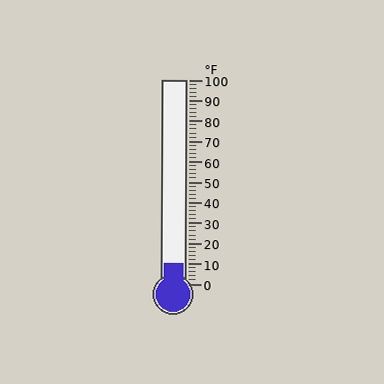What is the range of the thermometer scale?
The thermometer scale ranges from 0°F to 100°F.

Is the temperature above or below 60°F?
The temperature is below 60°F.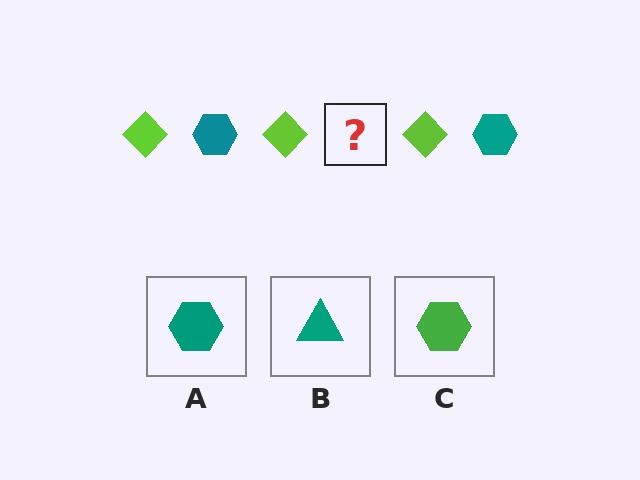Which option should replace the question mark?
Option A.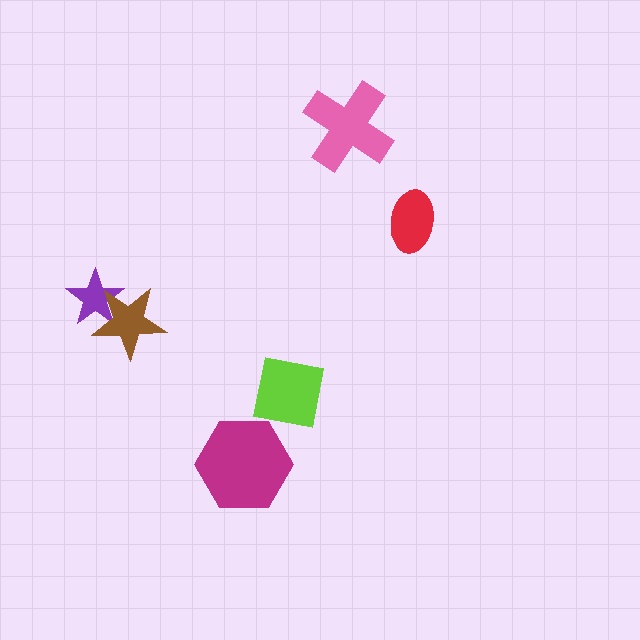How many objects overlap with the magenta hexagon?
0 objects overlap with the magenta hexagon.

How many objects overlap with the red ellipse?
0 objects overlap with the red ellipse.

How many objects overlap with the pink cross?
0 objects overlap with the pink cross.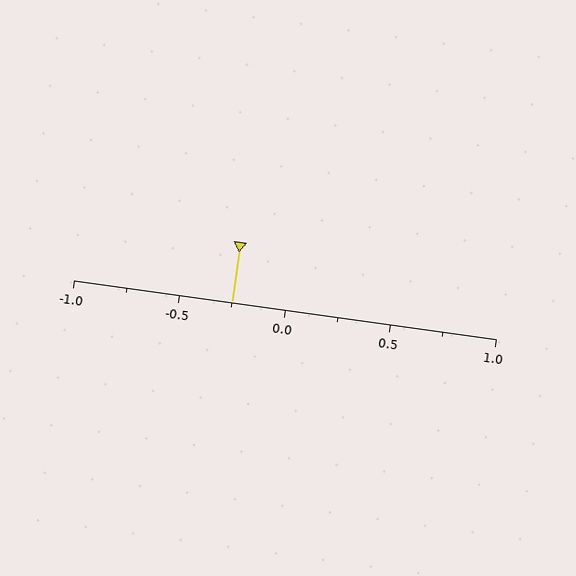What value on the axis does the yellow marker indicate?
The marker indicates approximately -0.25.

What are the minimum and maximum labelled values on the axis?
The axis runs from -1.0 to 1.0.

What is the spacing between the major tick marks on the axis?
The major ticks are spaced 0.5 apart.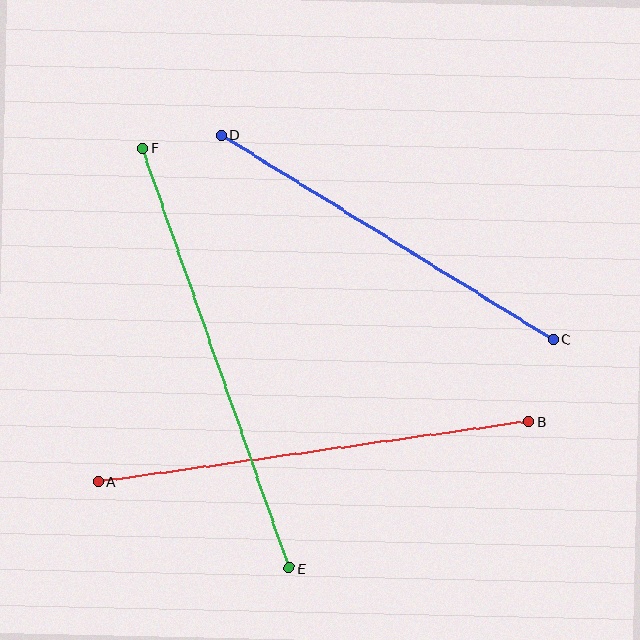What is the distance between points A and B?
The distance is approximately 434 pixels.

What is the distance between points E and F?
The distance is approximately 445 pixels.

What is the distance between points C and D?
The distance is approximately 389 pixels.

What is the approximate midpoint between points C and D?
The midpoint is at approximately (387, 237) pixels.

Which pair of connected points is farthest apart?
Points E and F are farthest apart.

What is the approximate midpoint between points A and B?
The midpoint is at approximately (314, 452) pixels.